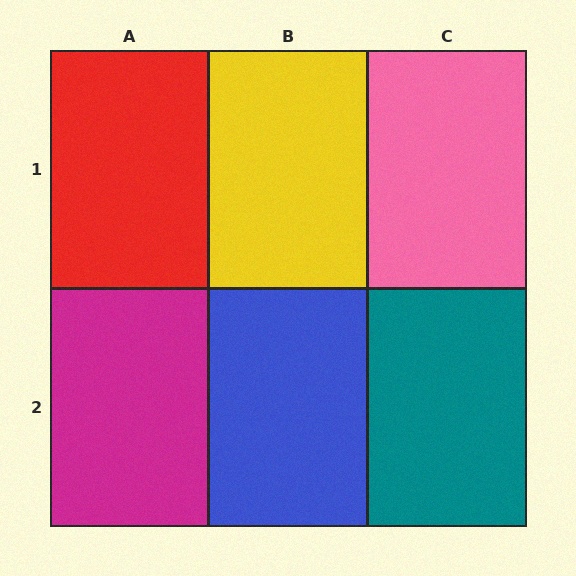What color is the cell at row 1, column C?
Pink.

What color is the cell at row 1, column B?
Yellow.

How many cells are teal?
1 cell is teal.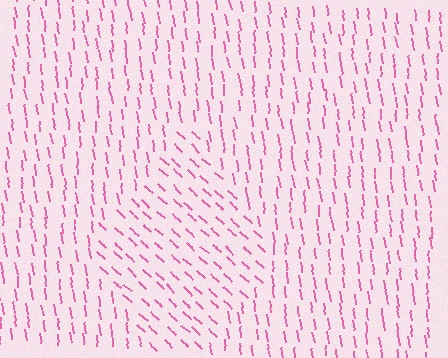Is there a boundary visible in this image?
Yes, there is a texture boundary formed by a change in line orientation.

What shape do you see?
I see a diamond.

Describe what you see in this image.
The image is filled with small pink line segments. A diamond region in the image has lines oriented differently from the surrounding lines, creating a visible texture boundary.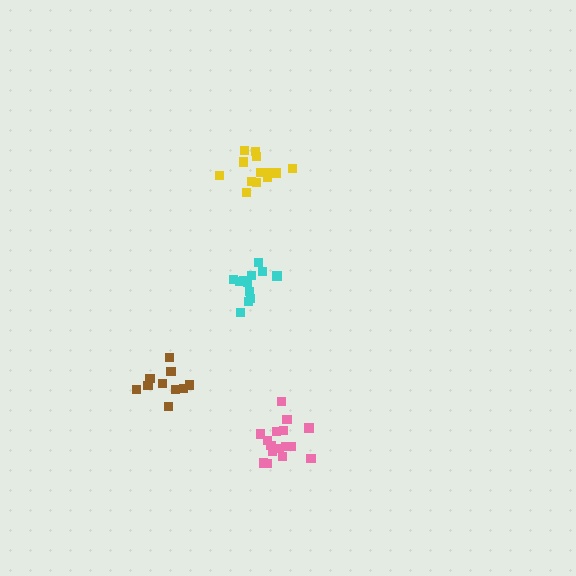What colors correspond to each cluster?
The clusters are colored: pink, cyan, yellow, brown.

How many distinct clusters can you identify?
There are 4 distinct clusters.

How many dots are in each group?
Group 1: 16 dots, Group 2: 12 dots, Group 3: 13 dots, Group 4: 11 dots (52 total).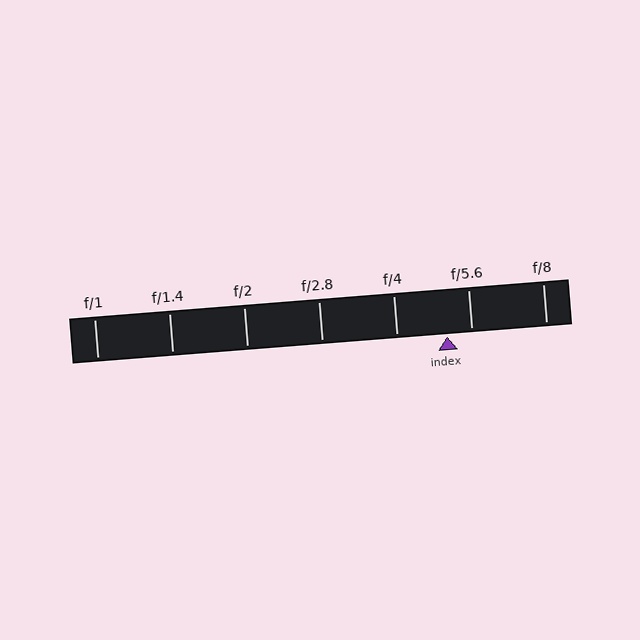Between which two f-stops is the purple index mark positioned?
The index mark is between f/4 and f/5.6.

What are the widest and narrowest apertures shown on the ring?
The widest aperture shown is f/1 and the narrowest is f/8.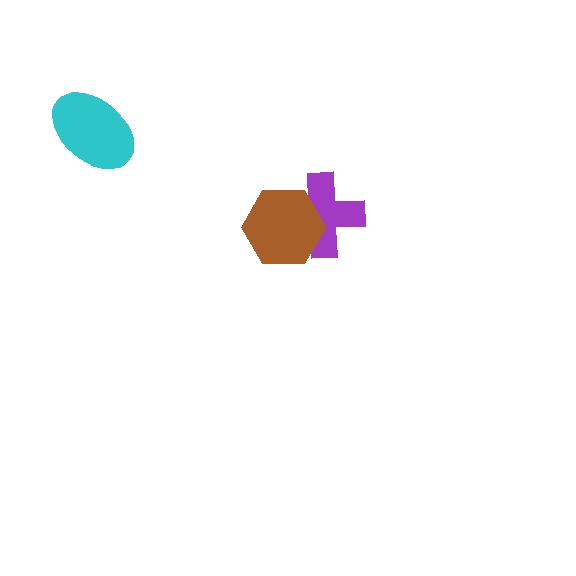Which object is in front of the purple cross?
The brown hexagon is in front of the purple cross.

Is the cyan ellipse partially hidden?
No, no other shape covers it.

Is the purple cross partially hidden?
Yes, it is partially covered by another shape.